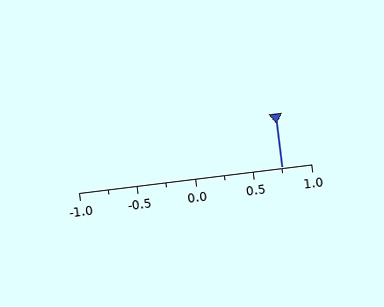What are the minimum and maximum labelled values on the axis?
The axis runs from -1.0 to 1.0.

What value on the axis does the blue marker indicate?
The marker indicates approximately 0.75.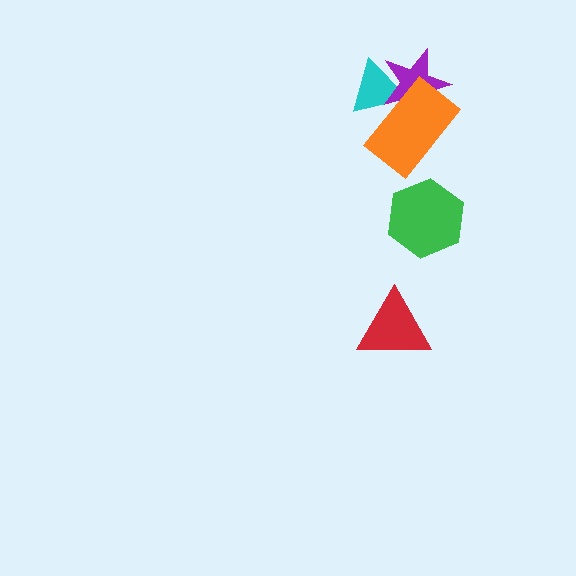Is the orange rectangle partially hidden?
No, no other shape covers it.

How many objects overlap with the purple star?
2 objects overlap with the purple star.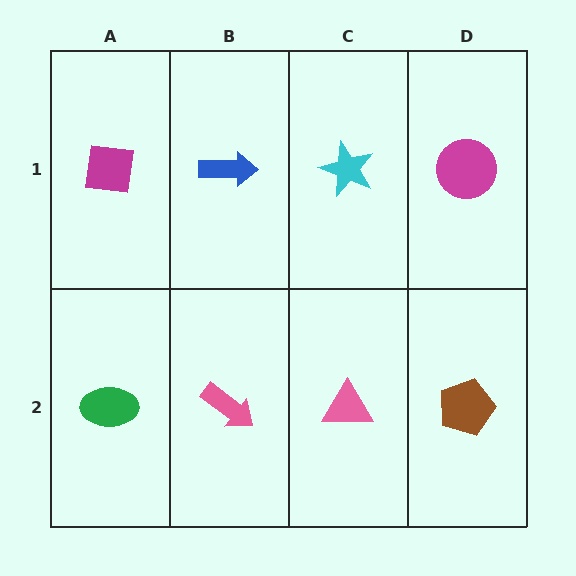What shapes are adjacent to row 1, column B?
A pink arrow (row 2, column B), a magenta square (row 1, column A), a cyan star (row 1, column C).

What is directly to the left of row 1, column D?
A cyan star.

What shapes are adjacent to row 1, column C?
A pink triangle (row 2, column C), a blue arrow (row 1, column B), a magenta circle (row 1, column D).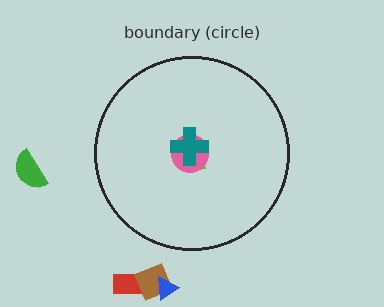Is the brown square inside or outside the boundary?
Outside.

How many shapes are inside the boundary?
3 inside, 4 outside.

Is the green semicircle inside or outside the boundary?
Outside.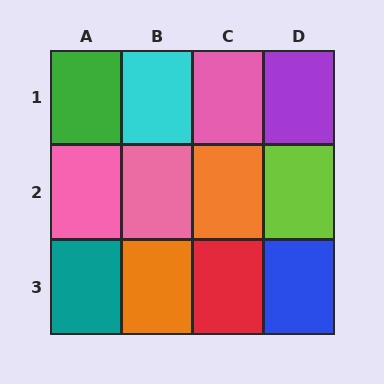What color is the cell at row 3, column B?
Orange.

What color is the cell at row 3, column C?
Red.